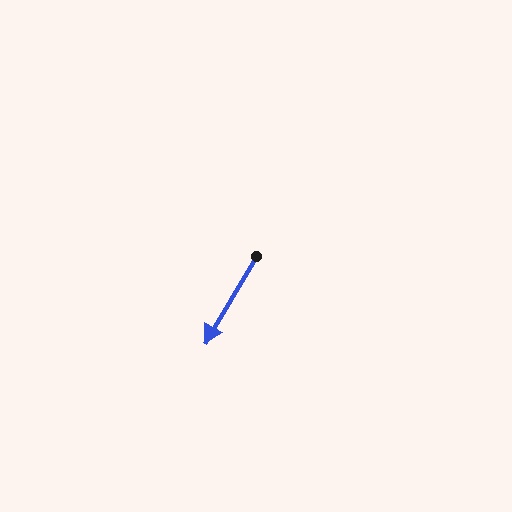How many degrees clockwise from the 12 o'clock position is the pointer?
Approximately 211 degrees.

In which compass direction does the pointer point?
Southwest.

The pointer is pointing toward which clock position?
Roughly 7 o'clock.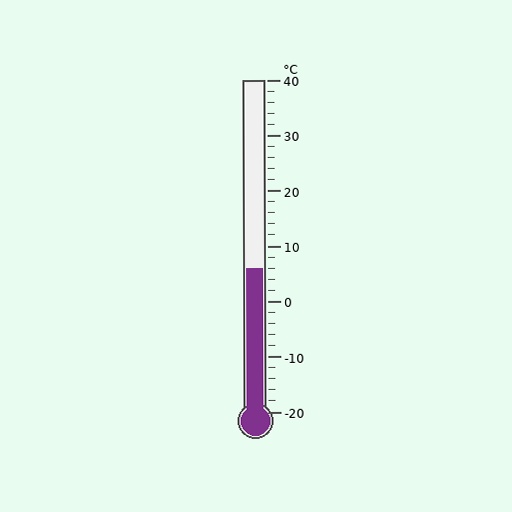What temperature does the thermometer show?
The thermometer shows approximately 6°C.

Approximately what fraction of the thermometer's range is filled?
The thermometer is filled to approximately 45% of its range.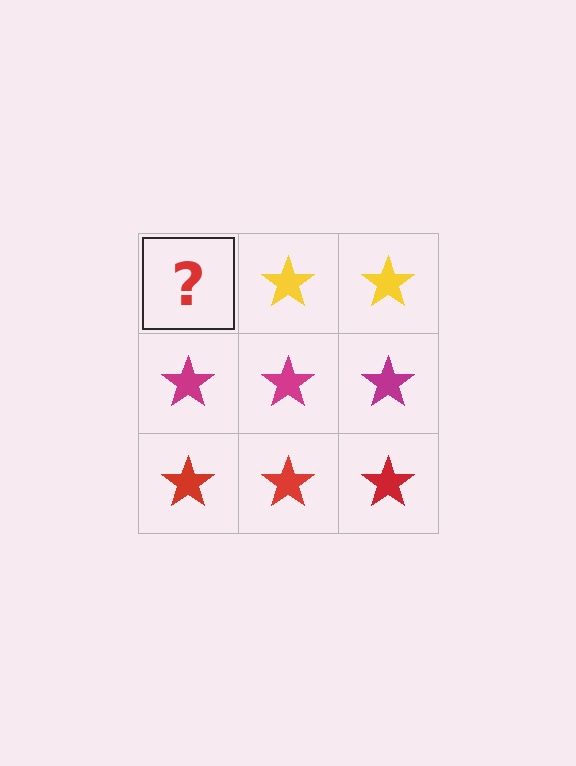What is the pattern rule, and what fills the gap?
The rule is that each row has a consistent color. The gap should be filled with a yellow star.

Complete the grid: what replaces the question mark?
The question mark should be replaced with a yellow star.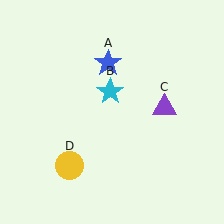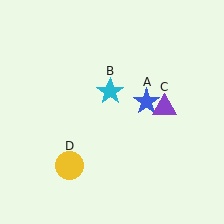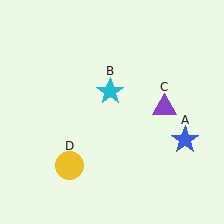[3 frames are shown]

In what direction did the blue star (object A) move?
The blue star (object A) moved down and to the right.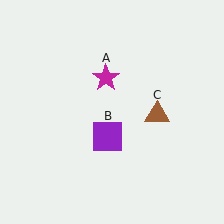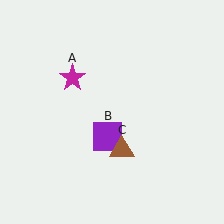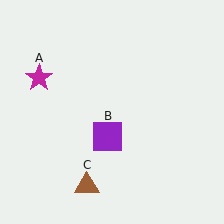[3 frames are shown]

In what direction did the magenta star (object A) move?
The magenta star (object A) moved left.